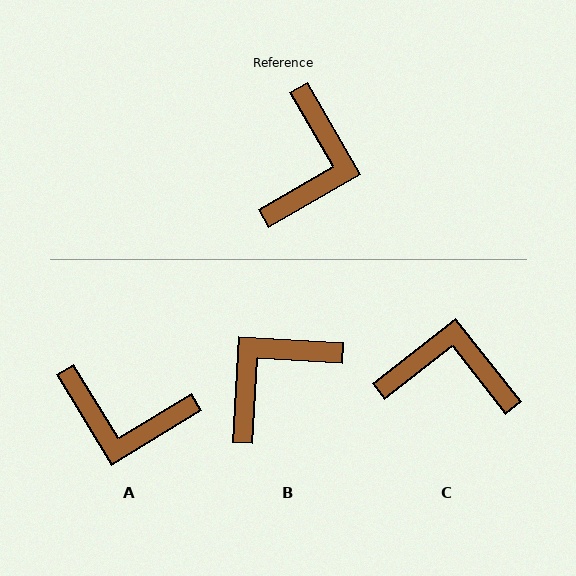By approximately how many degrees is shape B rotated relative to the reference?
Approximately 147 degrees counter-clockwise.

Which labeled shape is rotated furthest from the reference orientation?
B, about 147 degrees away.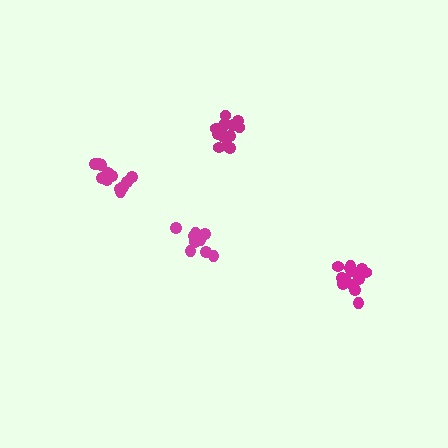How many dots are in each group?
Group 1: 9 dots, Group 2: 14 dots, Group 3: 14 dots, Group 4: 12 dots (49 total).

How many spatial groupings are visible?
There are 4 spatial groupings.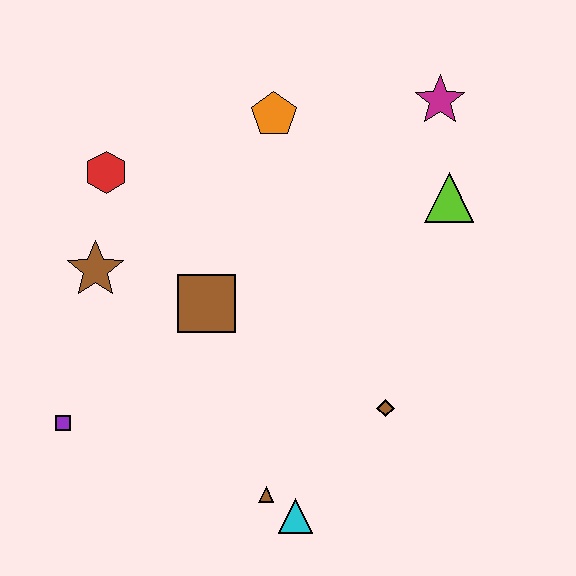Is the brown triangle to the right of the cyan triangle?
No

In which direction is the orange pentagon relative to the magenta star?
The orange pentagon is to the left of the magenta star.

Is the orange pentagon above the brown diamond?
Yes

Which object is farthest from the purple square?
The magenta star is farthest from the purple square.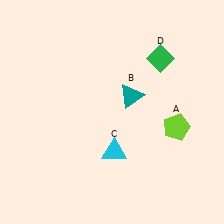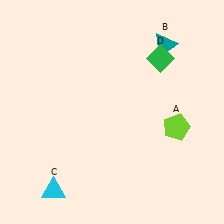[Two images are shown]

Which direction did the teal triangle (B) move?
The teal triangle (B) moved up.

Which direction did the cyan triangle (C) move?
The cyan triangle (C) moved left.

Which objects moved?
The objects that moved are: the teal triangle (B), the cyan triangle (C).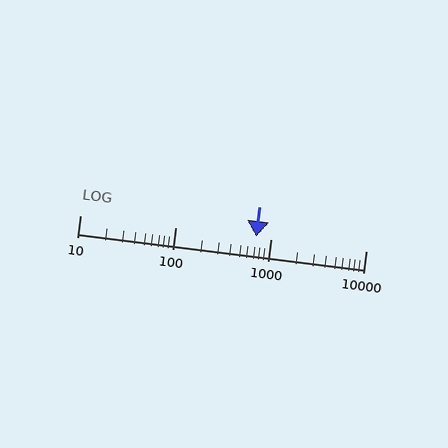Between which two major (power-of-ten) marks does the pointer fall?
The pointer is between 100 and 1000.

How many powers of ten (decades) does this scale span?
The scale spans 3 decades, from 10 to 10000.